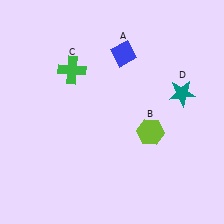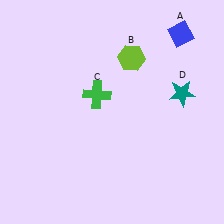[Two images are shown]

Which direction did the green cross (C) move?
The green cross (C) moved right.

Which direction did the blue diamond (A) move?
The blue diamond (A) moved right.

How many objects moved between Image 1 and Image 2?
3 objects moved between the two images.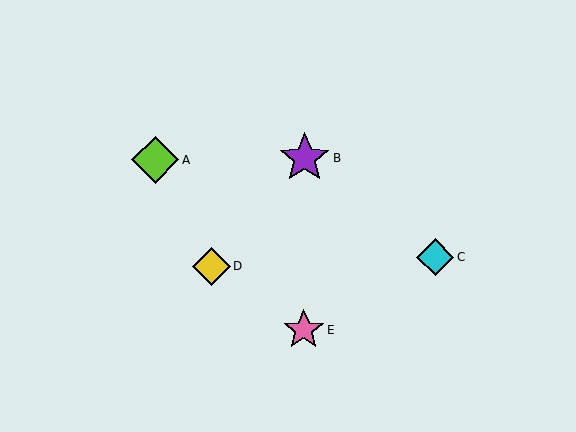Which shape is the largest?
The purple star (labeled B) is the largest.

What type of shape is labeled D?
Shape D is a yellow diamond.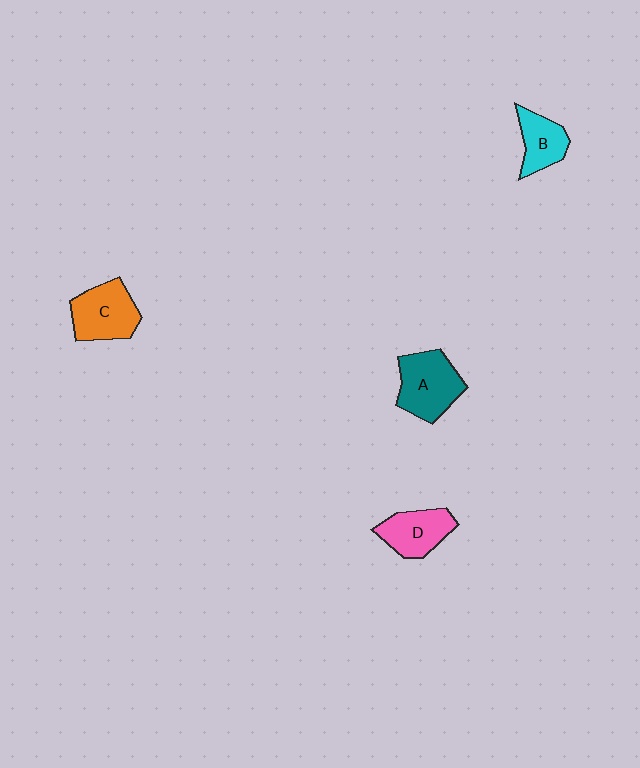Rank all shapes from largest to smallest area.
From largest to smallest: A (teal), C (orange), D (pink), B (cyan).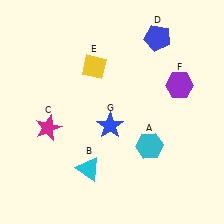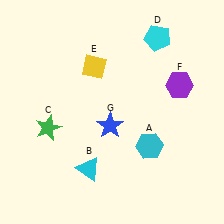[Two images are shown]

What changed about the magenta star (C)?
In Image 1, C is magenta. In Image 2, it changed to green.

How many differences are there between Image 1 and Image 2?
There are 2 differences between the two images.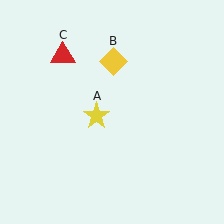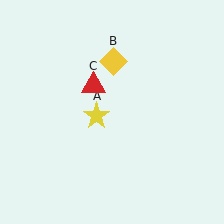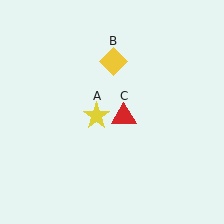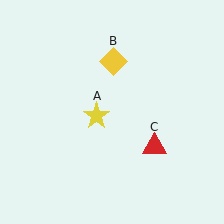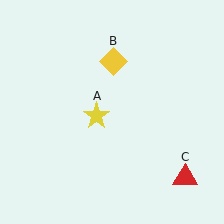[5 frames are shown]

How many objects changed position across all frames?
1 object changed position: red triangle (object C).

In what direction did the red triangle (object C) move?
The red triangle (object C) moved down and to the right.